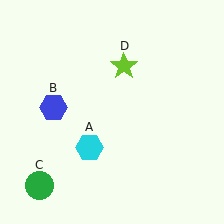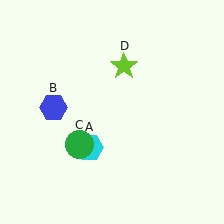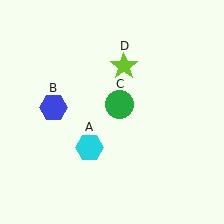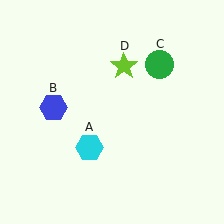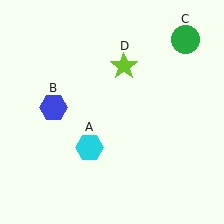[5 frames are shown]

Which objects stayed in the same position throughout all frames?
Cyan hexagon (object A) and blue hexagon (object B) and lime star (object D) remained stationary.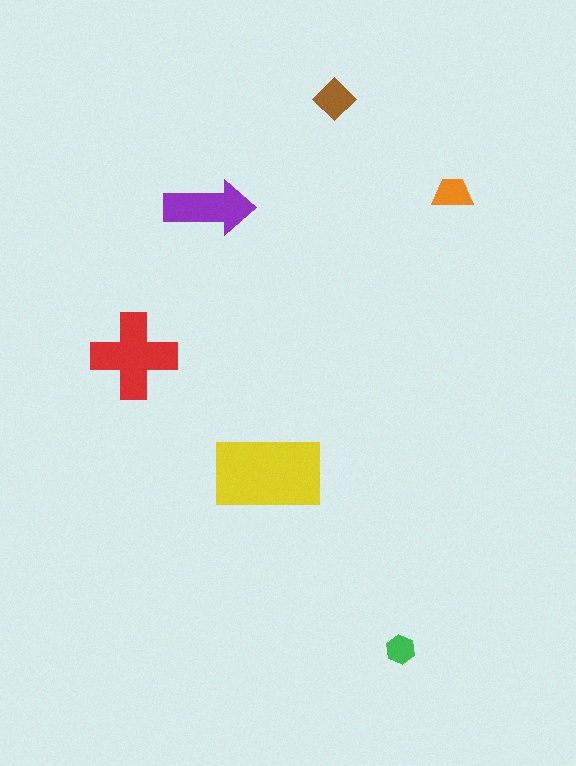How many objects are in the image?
There are 6 objects in the image.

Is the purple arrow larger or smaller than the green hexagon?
Larger.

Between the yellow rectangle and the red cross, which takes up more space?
The yellow rectangle.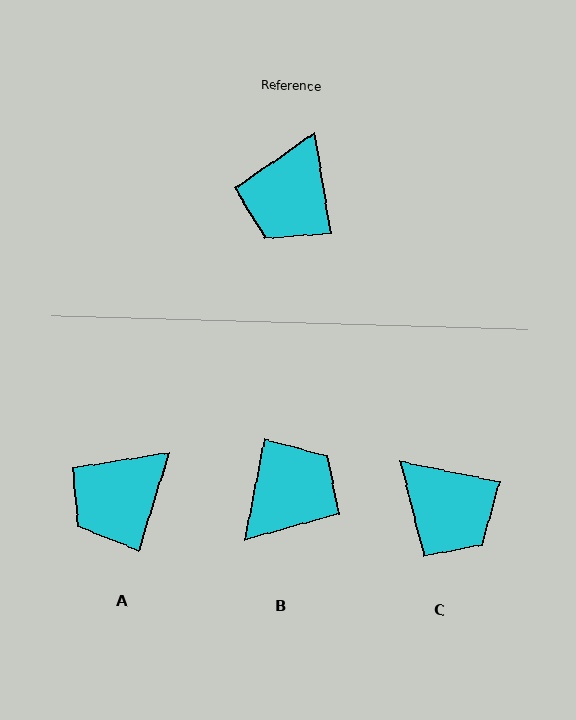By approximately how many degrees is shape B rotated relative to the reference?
Approximately 161 degrees counter-clockwise.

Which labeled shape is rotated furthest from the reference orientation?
B, about 161 degrees away.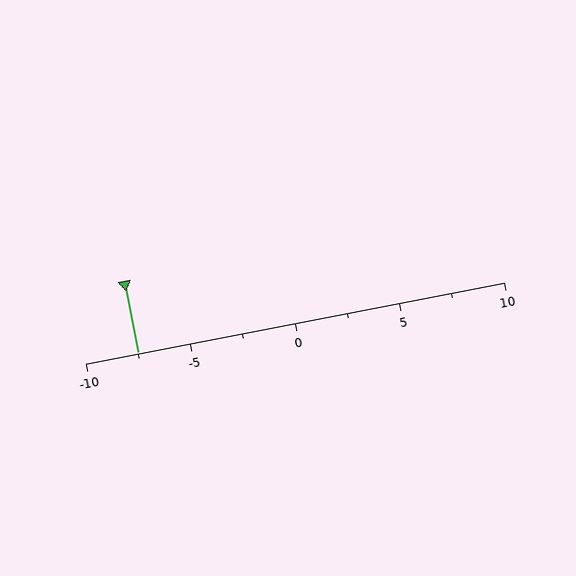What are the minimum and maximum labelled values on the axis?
The axis runs from -10 to 10.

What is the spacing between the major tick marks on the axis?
The major ticks are spaced 5 apart.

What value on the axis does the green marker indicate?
The marker indicates approximately -7.5.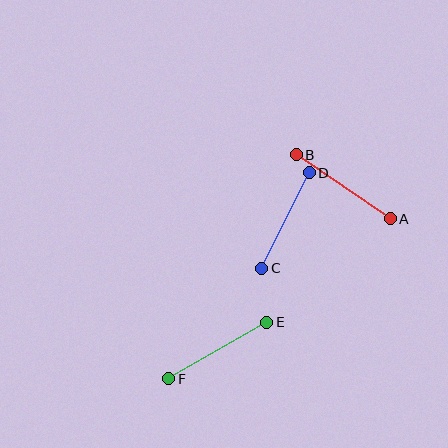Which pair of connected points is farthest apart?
Points A and B are farthest apart.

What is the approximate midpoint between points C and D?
The midpoint is at approximately (286, 221) pixels.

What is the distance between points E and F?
The distance is approximately 113 pixels.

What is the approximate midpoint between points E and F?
The midpoint is at approximately (218, 350) pixels.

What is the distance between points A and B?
The distance is approximately 114 pixels.